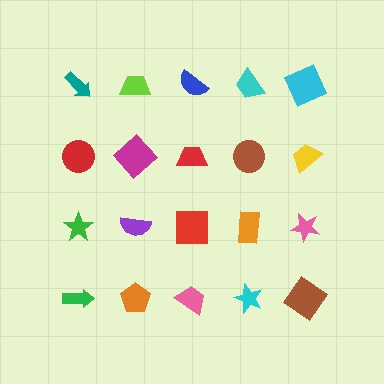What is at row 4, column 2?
An orange pentagon.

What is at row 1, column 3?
A blue semicircle.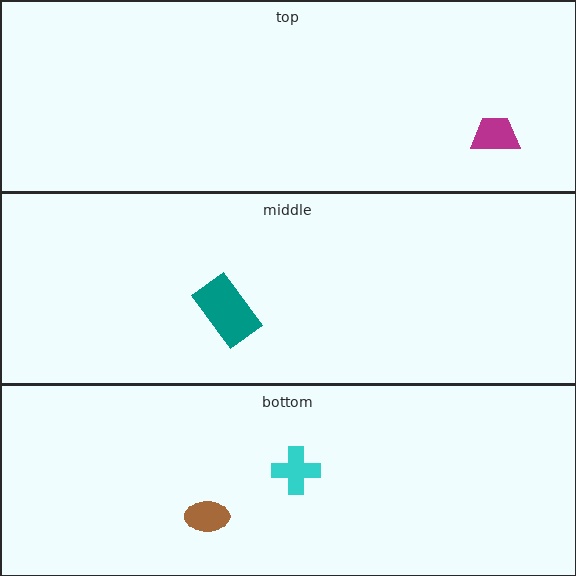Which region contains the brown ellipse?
The bottom region.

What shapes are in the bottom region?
The brown ellipse, the cyan cross.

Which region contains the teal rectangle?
The middle region.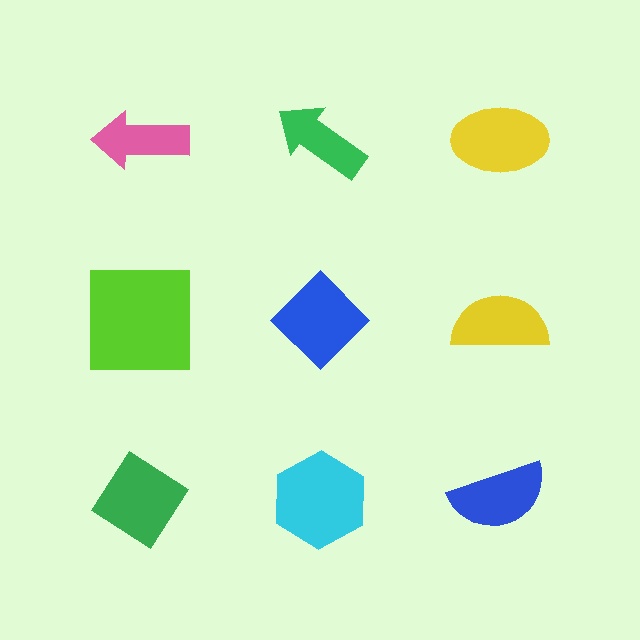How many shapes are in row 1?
3 shapes.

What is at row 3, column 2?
A cyan hexagon.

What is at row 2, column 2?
A blue diamond.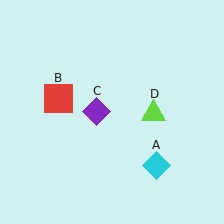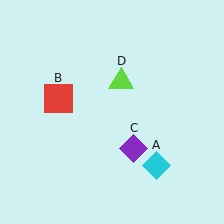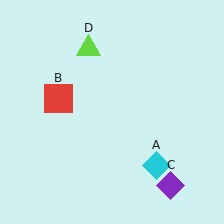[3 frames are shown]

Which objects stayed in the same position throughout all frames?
Cyan diamond (object A) and red square (object B) remained stationary.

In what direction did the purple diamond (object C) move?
The purple diamond (object C) moved down and to the right.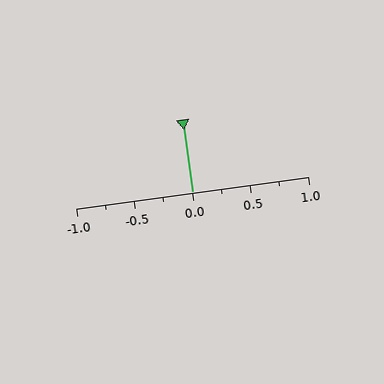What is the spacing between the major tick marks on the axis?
The major ticks are spaced 0.5 apart.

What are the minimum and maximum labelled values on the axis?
The axis runs from -1.0 to 1.0.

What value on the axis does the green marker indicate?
The marker indicates approximately 0.